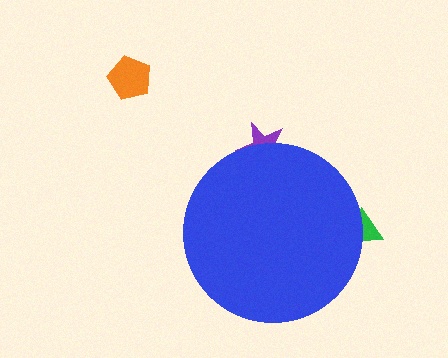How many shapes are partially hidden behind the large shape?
2 shapes are partially hidden.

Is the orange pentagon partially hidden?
No, the orange pentagon is fully visible.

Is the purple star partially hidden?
Yes, the purple star is partially hidden behind the blue circle.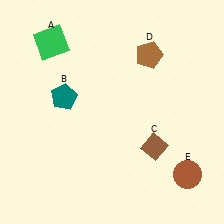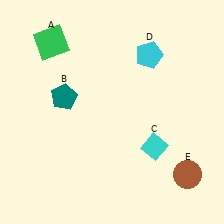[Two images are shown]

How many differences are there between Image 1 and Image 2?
There are 2 differences between the two images.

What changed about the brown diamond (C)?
In Image 1, C is brown. In Image 2, it changed to cyan.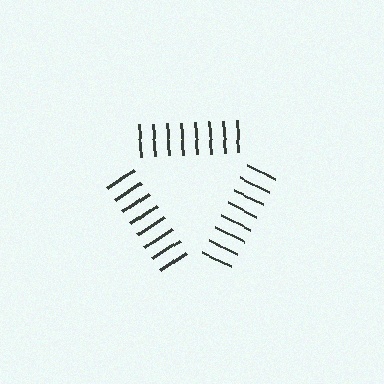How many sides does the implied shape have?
3 sides — the line-ends trace a triangle.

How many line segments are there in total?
24 — 8 along each of the 3 edges.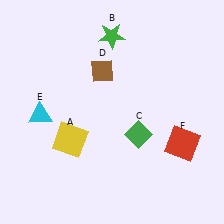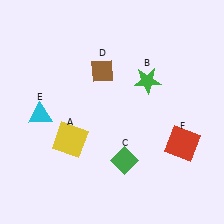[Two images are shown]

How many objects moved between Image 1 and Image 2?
2 objects moved between the two images.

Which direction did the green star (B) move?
The green star (B) moved down.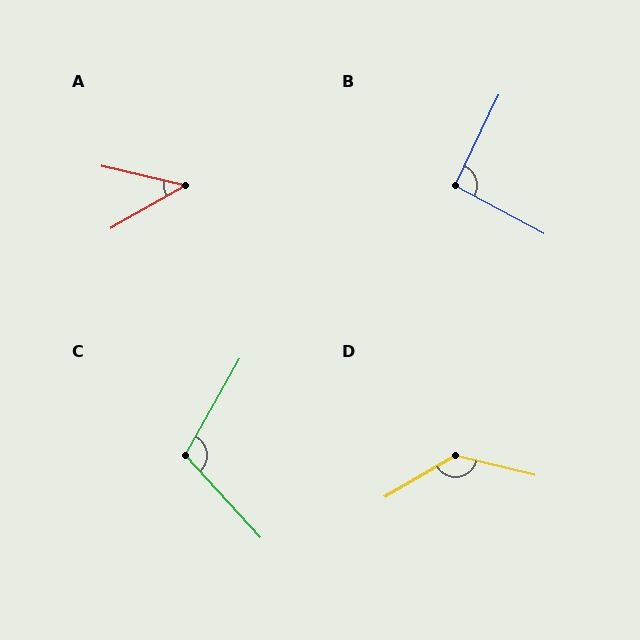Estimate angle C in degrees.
Approximately 108 degrees.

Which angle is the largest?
D, at approximately 136 degrees.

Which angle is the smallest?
A, at approximately 43 degrees.